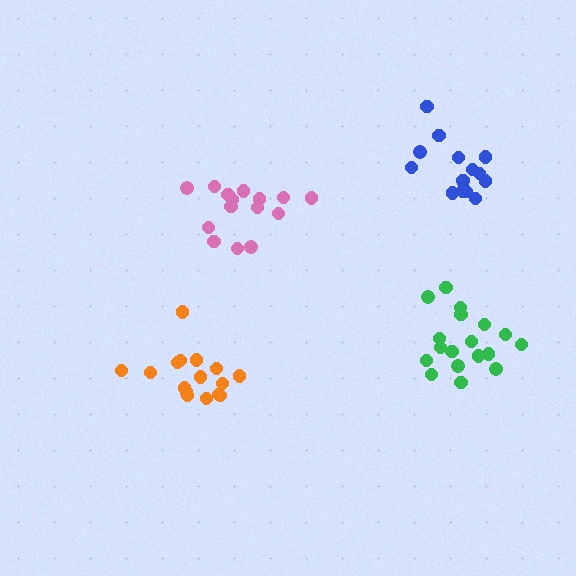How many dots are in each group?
Group 1: 15 dots, Group 2: 15 dots, Group 3: 16 dots, Group 4: 18 dots (64 total).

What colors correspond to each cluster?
The clusters are colored: blue, pink, orange, green.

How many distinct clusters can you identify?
There are 4 distinct clusters.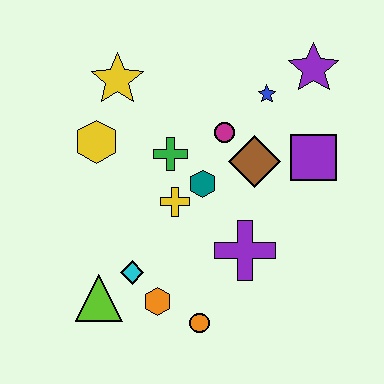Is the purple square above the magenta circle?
No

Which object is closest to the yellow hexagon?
The yellow star is closest to the yellow hexagon.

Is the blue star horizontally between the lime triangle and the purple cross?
No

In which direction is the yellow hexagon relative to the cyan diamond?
The yellow hexagon is above the cyan diamond.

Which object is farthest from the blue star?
The lime triangle is farthest from the blue star.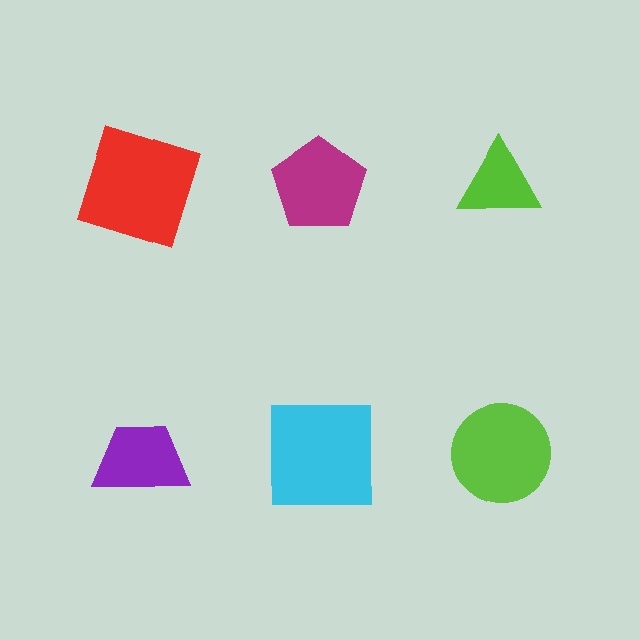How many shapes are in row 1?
3 shapes.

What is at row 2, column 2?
A cyan square.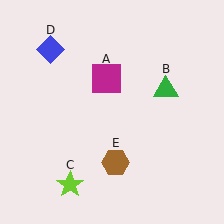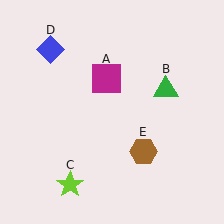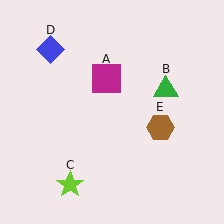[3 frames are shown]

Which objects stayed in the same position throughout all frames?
Magenta square (object A) and green triangle (object B) and lime star (object C) and blue diamond (object D) remained stationary.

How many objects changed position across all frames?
1 object changed position: brown hexagon (object E).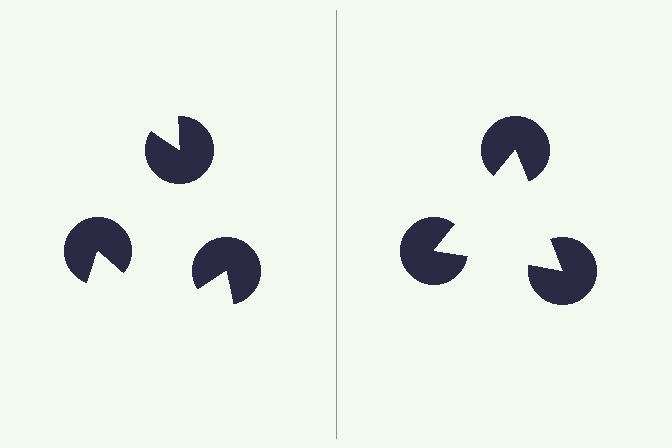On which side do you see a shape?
An illusory triangle appears on the right side. On the left side the wedge cuts are rotated, so no coherent shape forms.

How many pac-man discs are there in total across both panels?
6 — 3 on each side.